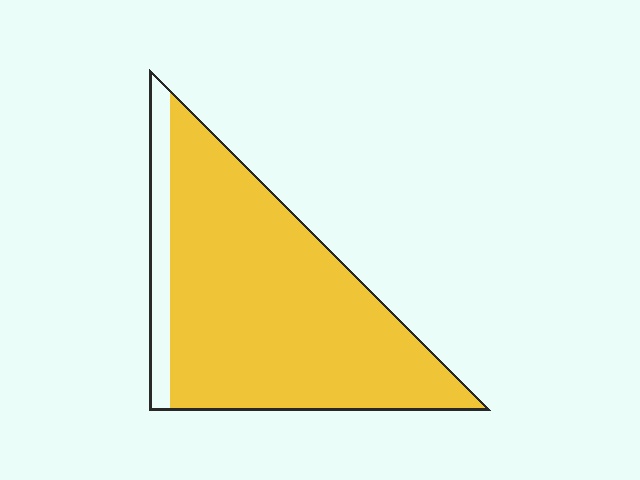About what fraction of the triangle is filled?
About seven eighths (7/8).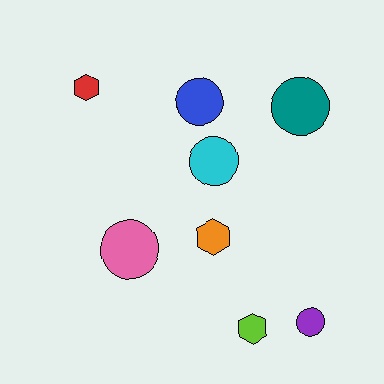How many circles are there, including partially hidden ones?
There are 5 circles.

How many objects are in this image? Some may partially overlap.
There are 8 objects.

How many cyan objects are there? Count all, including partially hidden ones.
There is 1 cyan object.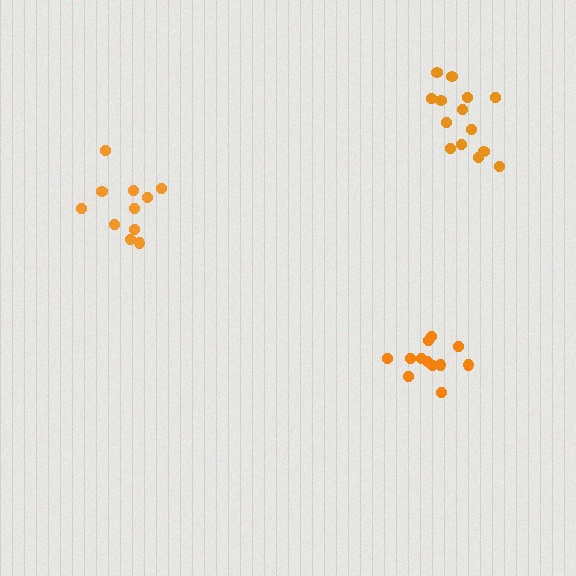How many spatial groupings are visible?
There are 3 spatial groupings.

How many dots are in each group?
Group 1: 12 dots, Group 2: 14 dots, Group 3: 11 dots (37 total).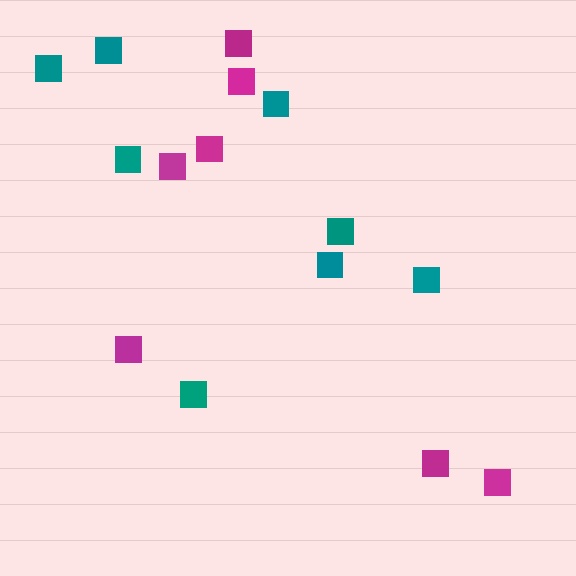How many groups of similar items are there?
There are 2 groups: one group of teal squares (8) and one group of magenta squares (7).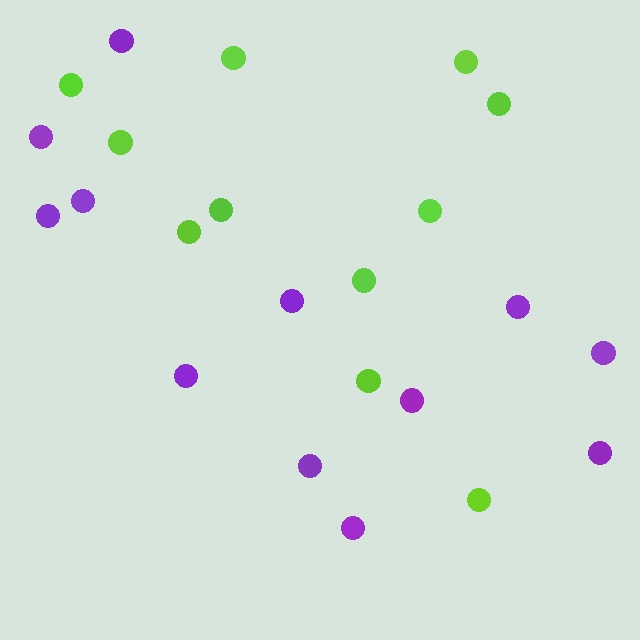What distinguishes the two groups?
There are 2 groups: one group of purple circles (12) and one group of lime circles (11).